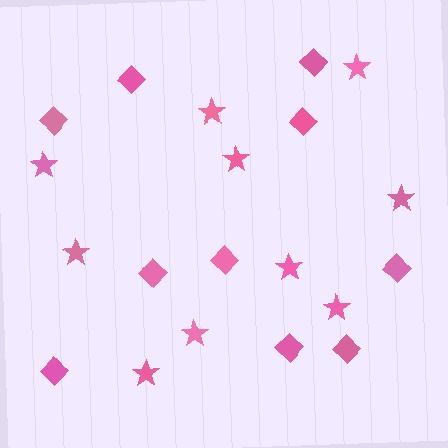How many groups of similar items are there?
There are 2 groups: one group of diamonds (10) and one group of stars (10).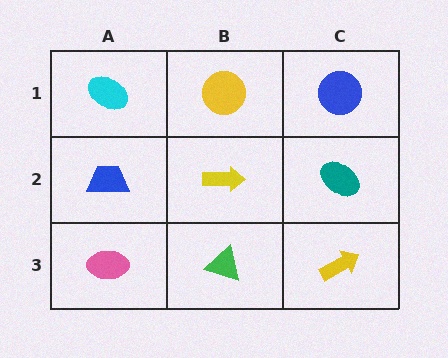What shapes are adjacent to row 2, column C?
A blue circle (row 1, column C), a yellow arrow (row 3, column C), a yellow arrow (row 2, column B).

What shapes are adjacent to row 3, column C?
A teal ellipse (row 2, column C), a green triangle (row 3, column B).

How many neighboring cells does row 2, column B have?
4.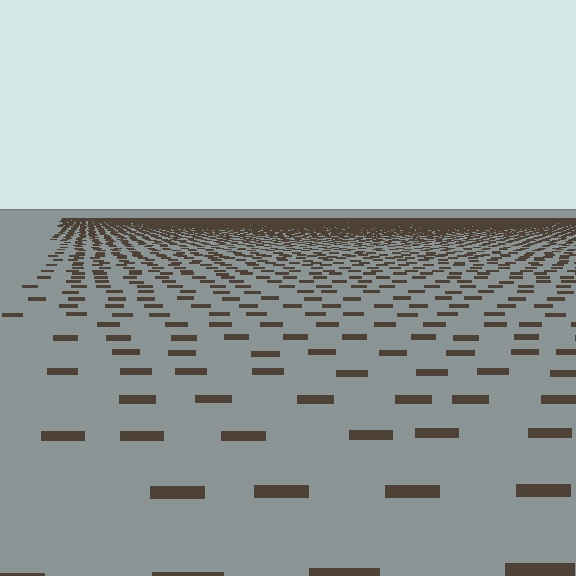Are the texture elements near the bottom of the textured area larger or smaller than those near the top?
Larger. Near the bottom, elements are closer to the viewer and appear at a bigger on-screen size.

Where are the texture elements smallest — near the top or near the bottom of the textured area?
Near the top.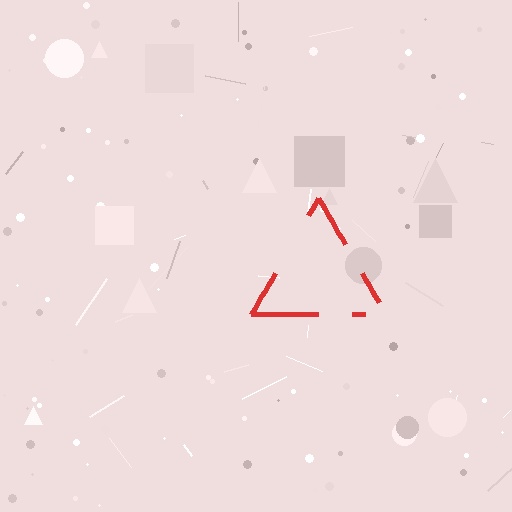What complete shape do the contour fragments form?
The contour fragments form a triangle.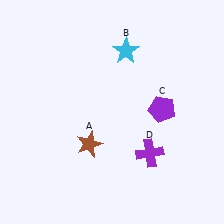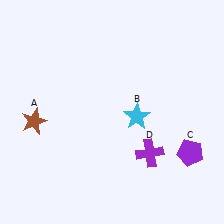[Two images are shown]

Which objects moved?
The objects that moved are: the brown star (A), the cyan star (B), the purple pentagon (C).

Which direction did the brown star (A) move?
The brown star (A) moved left.